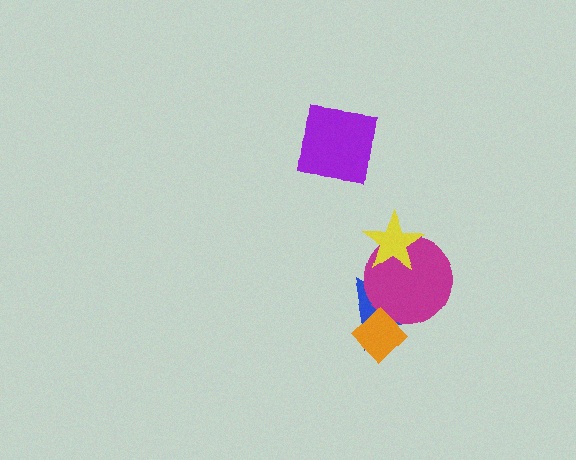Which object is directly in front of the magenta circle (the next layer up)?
The yellow star is directly in front of the magenta circle.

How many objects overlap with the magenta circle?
3 objects overlap with the magenta circle.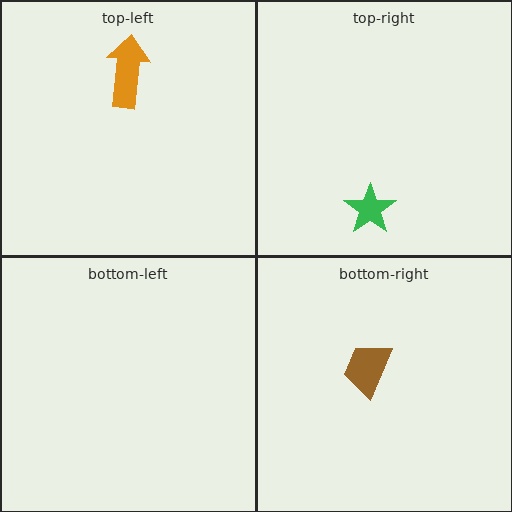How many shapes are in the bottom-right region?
1.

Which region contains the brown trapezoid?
The bottom-right region.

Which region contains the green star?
The top-right region.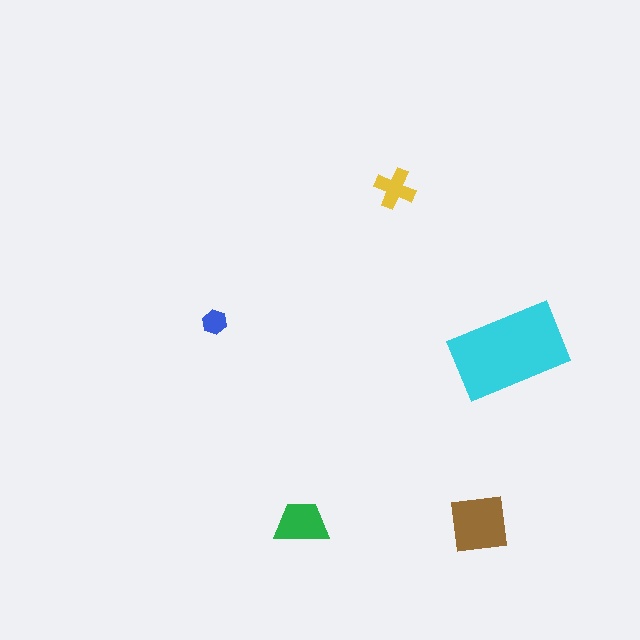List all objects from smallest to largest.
The blue hexagon, the yellow cross, the green trapezoid, the brown square, the cyan rectangle.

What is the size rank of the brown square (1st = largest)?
2nd.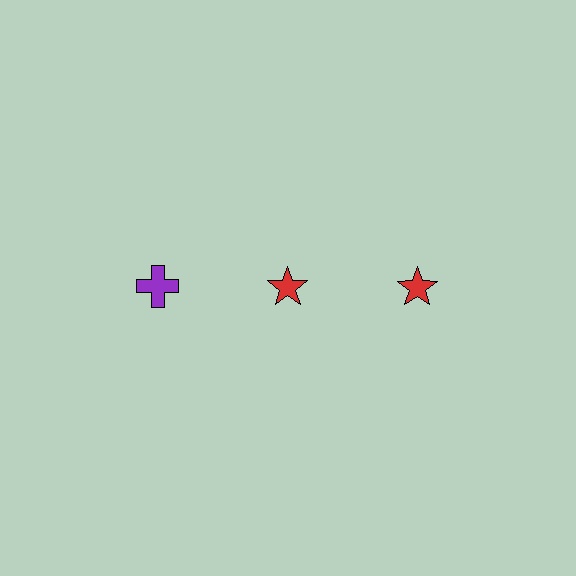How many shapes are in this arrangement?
There are 3 shapes arranged in a grid pattern.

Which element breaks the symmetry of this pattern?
The purple cross in the top row, leftmost column breaks the symmetry. All other shapes are red stars.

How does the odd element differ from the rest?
It differs in both color (purple instead of red) and shape (cross instead of star).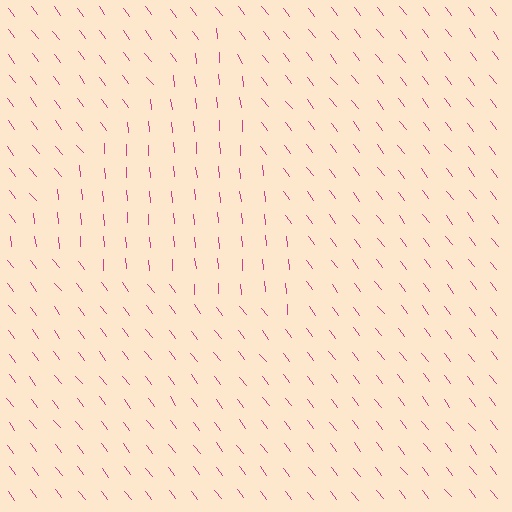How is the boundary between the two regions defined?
The boundary is defined purely by a change in line orientation (approximately 32 degrees difference). All lines are the same color and thickness.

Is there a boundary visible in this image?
Yes, there is a texture boundary formed by a change in line orientation.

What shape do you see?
I see a triangle.